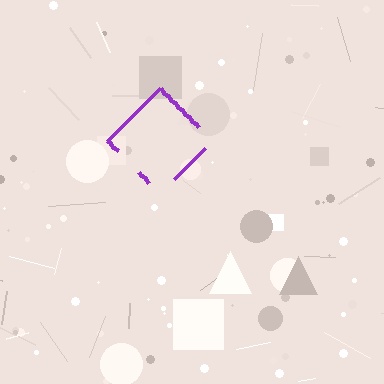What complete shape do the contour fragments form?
The contour fragments form a diamond.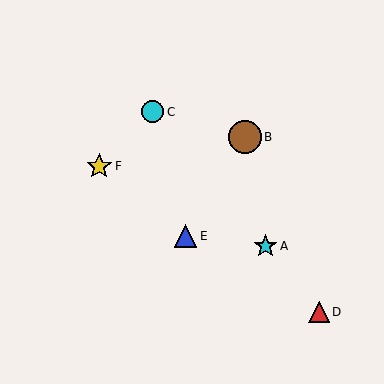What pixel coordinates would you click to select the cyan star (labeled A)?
Click at (266, 246) to select the cyan star A.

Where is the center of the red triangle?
The center of the red triangle is at (319, 312).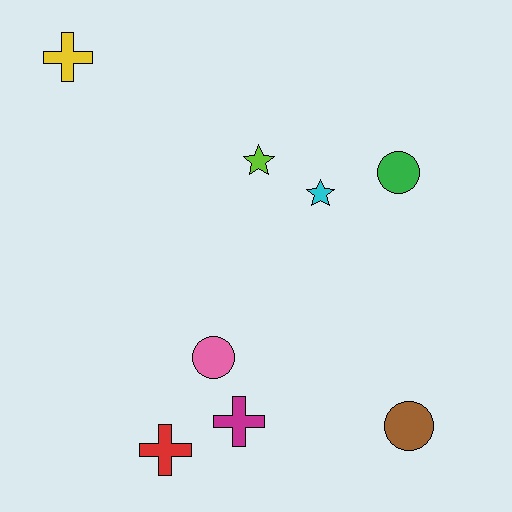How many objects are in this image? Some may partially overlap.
There are 8 objects.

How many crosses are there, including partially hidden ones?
There are 3 crosses.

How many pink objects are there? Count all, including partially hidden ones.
There is 1 pink object.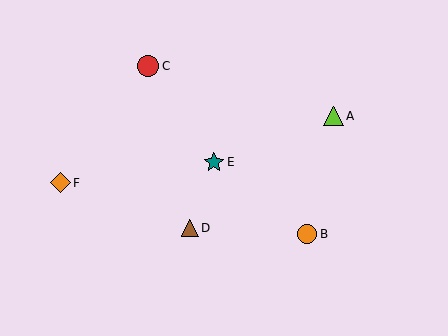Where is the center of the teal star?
The center of the teal star is at (214, 162).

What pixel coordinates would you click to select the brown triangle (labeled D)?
Click at (190, 228) to select the brown triangle D.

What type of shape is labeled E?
Shape E is a teal star.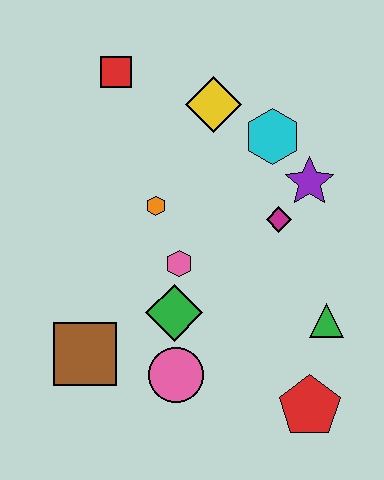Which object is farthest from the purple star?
The brown square is farthest from the purple star.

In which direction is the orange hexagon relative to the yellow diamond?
The orange hexagon is below the yellow diamond.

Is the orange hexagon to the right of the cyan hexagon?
No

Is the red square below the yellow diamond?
No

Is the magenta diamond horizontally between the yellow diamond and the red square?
No